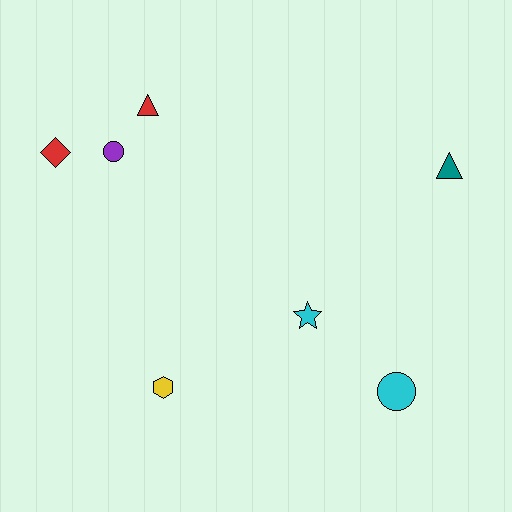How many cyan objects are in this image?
There are 2 cyan objects.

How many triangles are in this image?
There are 2 triangles.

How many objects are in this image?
There are 7 objects.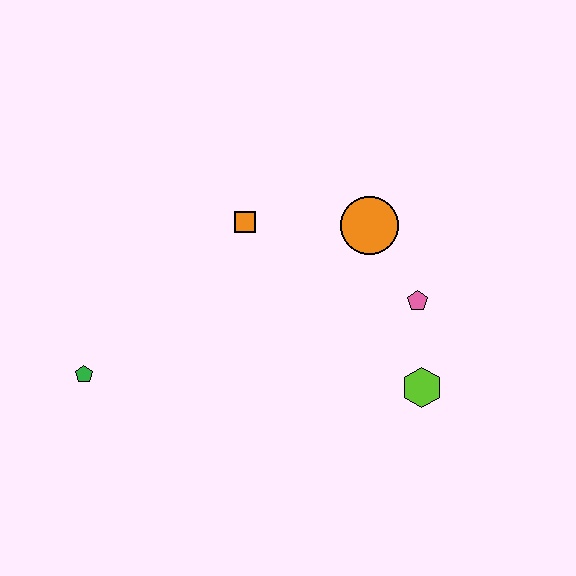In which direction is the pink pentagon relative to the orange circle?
The pink pentagon is below the orange circle.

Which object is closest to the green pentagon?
The orange square is closest to the green pentagon.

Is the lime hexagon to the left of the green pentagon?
No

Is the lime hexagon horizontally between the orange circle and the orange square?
No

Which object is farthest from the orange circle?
The green pentagon is farthest from the orange circle.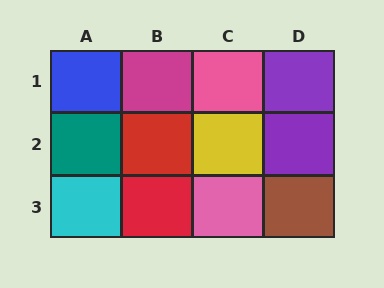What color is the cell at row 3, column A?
Cyan.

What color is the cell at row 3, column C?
Pink.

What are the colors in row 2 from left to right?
Teal, red, yellow, purple.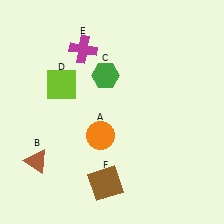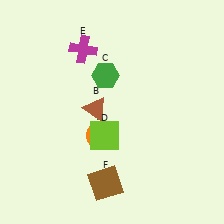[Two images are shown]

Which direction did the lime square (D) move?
The lime square (D) moved down.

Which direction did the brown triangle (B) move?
The brown triangle (B) moved right.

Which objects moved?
The objects that moved are: the brown triangle (B), the lime square (D).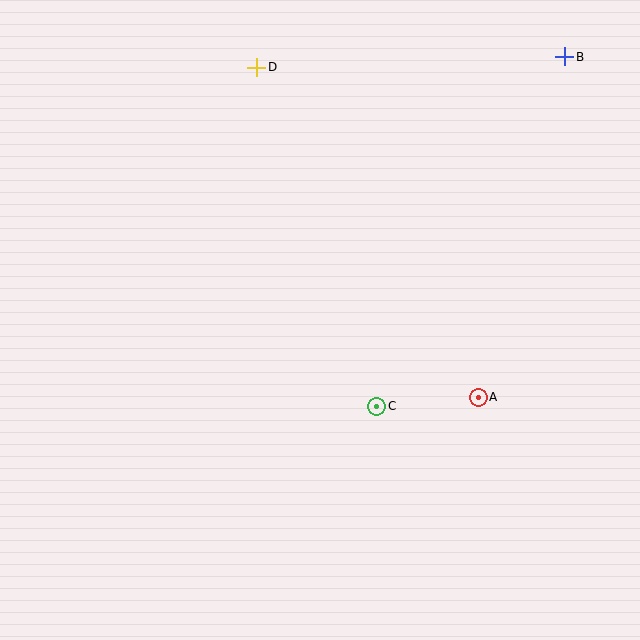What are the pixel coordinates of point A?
Point A is at (478, 397).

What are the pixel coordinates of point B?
Point B is at (565, 57).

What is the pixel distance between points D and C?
The distance between D and C is 360 pixels.